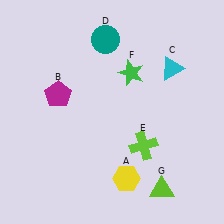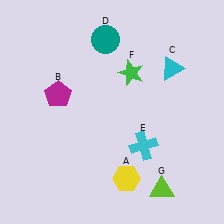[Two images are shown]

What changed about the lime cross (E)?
In Image 1, E is lime. In Image 2, it changed to cyan.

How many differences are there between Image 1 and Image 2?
There is 1 difference between the two images.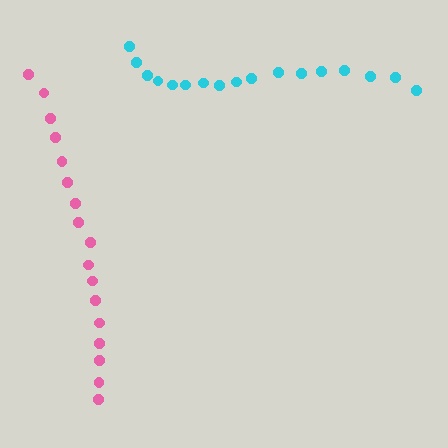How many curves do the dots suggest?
There are 2 distinct paths.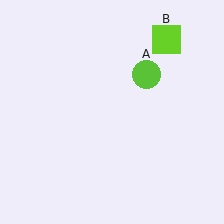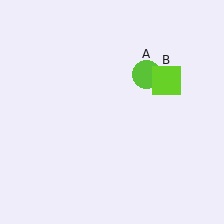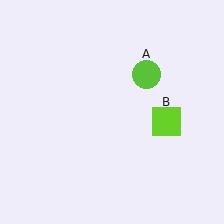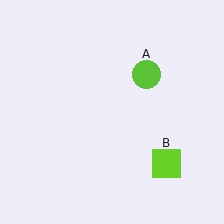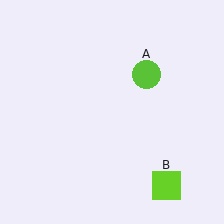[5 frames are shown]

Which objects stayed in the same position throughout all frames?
Lime circle (object A) remained stationary.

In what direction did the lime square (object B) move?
The lime square (object B) moved down.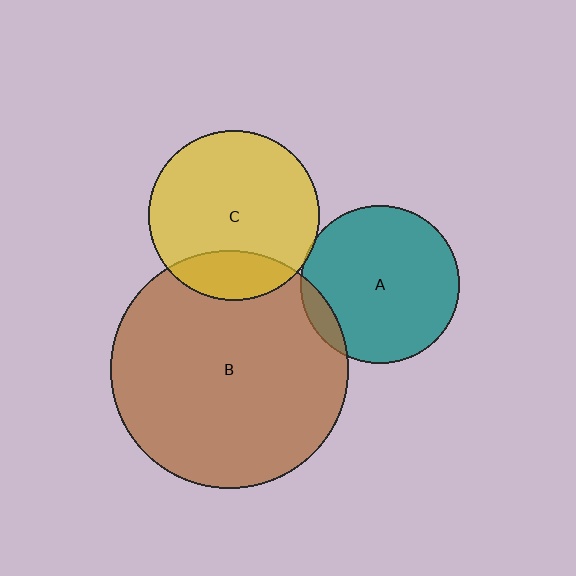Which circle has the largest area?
Circle B (brown).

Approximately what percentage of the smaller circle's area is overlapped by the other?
Approximately 10%.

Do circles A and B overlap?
Yes.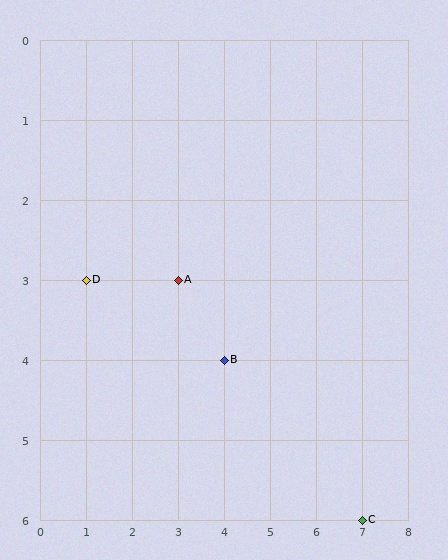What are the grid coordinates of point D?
Point D is at grid coordinates (1, 3).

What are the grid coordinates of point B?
Point B is at grid coordinates (4, 4).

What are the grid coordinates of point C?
Point C is at grid coordinates (7, 6).